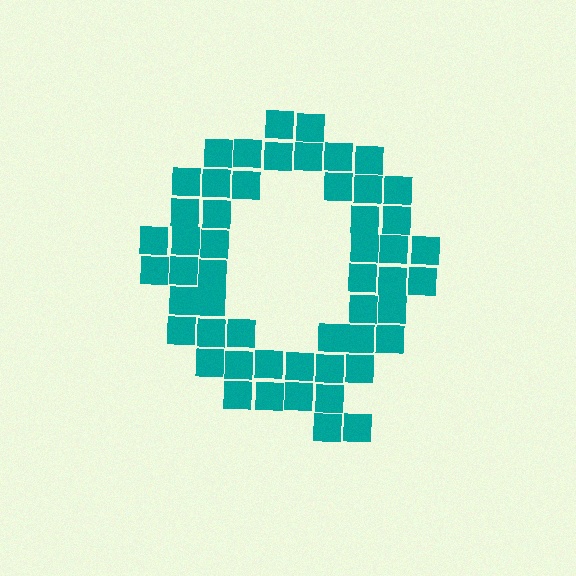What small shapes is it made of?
It is made of small squares.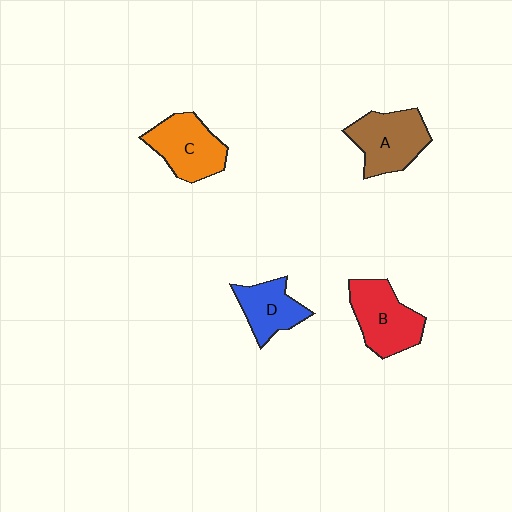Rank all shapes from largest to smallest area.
From largest to smallest: A (brown), B (red), C (orange), D (blue).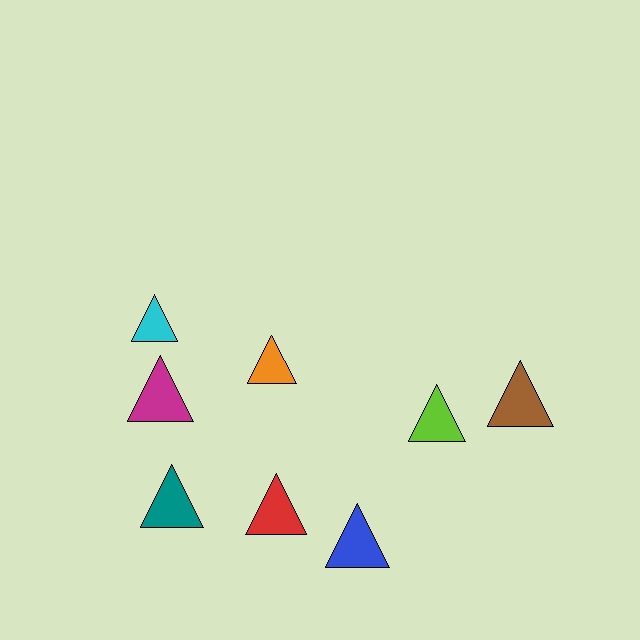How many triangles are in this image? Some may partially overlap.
There are 8 triangles.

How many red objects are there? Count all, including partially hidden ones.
There is 1 red object.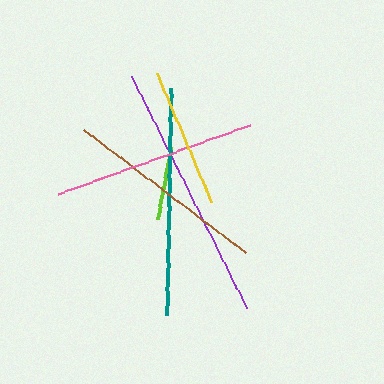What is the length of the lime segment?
The lime segment is approximately 74 pixels long.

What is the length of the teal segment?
The teal segment is approximately 227 pixels long.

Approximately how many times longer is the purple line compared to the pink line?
The purple line is approximately 1.3 times the length of the pink line.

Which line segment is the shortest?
The lime line is the shortest at approximately 74 pixels.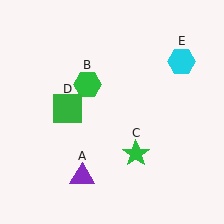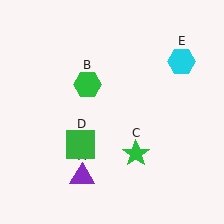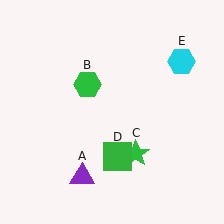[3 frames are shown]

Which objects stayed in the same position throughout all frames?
Purple triangle (object A) and green hexagon (object B) and green star (object C) and cyan hexagon (object E) remained stationary.